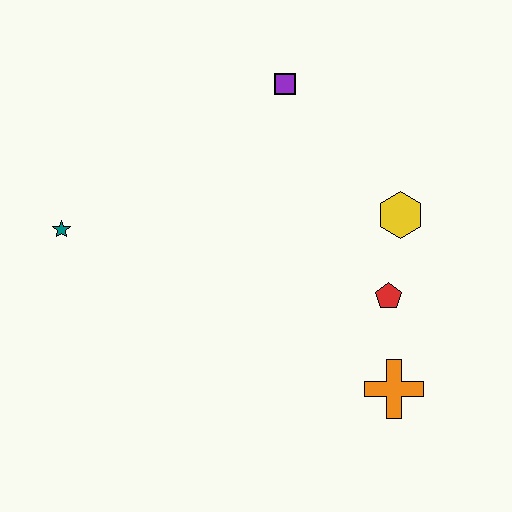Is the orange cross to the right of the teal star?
Yes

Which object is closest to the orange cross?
The red pentagon is closest to the orange cross.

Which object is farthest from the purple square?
The orange cross is farthest from the purple square.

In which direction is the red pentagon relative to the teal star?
The red pentagon is to the right of the teal star.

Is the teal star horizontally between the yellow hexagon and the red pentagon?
No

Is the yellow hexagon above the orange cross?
Yes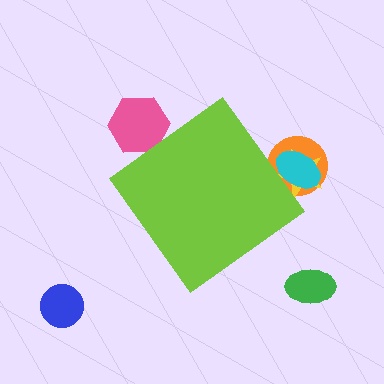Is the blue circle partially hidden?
No, the blue circle is fully visible.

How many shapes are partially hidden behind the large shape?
4 shapes are partially hidden.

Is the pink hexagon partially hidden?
Yes, the pink hexagon is partially hidden behind the lime diamond.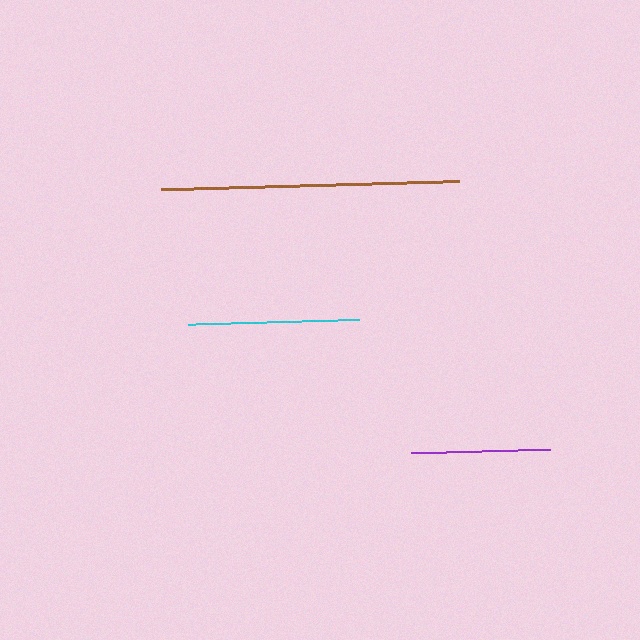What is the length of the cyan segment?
The cyan segment is approximately 171 pixels long.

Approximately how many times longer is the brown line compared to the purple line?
The brown line is approximately 2.1 times the length of the purple line.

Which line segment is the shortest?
The purple line is the shortest at approximately 139 pixels.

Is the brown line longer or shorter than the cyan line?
The brown line is longer than the cyan line.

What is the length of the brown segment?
The brown segment is approximately 298 pixels long.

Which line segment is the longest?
The brown line is the longest at approximately 298 pixels.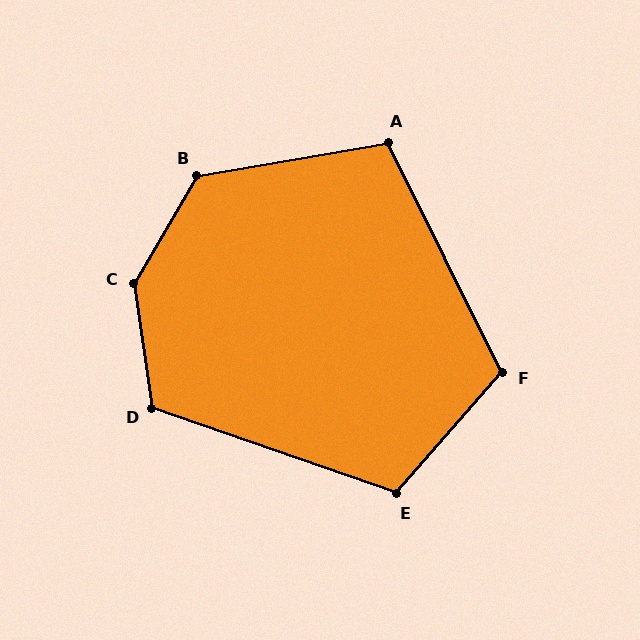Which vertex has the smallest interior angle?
A, at approximately 107 degrees.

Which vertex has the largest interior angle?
C, at approximately 141 degrees.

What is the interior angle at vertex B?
Approximately 130 degrees (obtuse).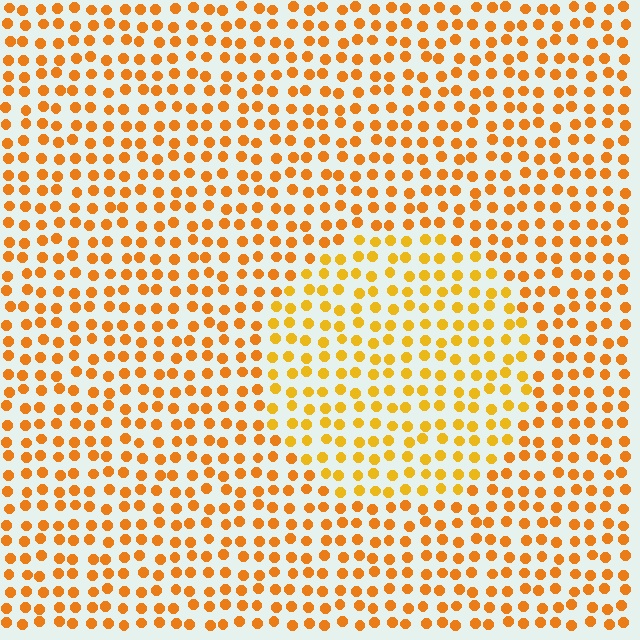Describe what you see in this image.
The image is filled with small orange elements in a uniform arrangement. A circle-shaped region is visible where the elements are tinted to a slightly different hue, forming a subtle color boundary.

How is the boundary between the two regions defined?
The boundary is defined purely by a slight shift in hue (about 17 degrees). Spacing, size, and orientation are identical on both sides.